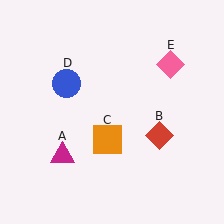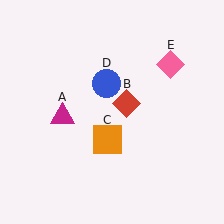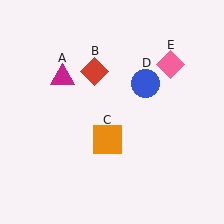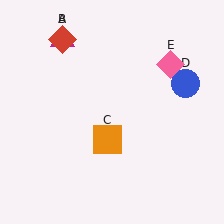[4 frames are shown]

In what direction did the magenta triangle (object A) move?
The magenta triangle (object A) moved up.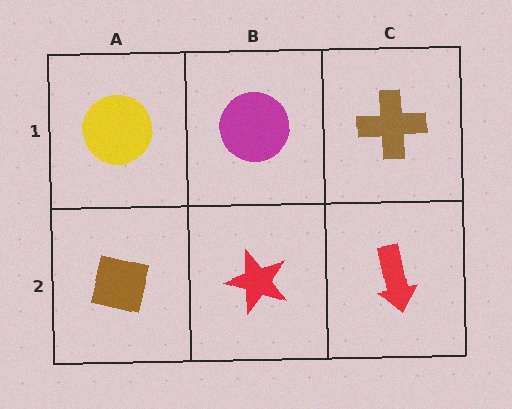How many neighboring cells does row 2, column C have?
2.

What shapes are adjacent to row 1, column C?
A red arrow (row 2, column C), a magenta circle (row 1, column B).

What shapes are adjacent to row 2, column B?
A magenta circle (row 1, column B), a brown square (row 2, column A), a red arrow (row 2, column C).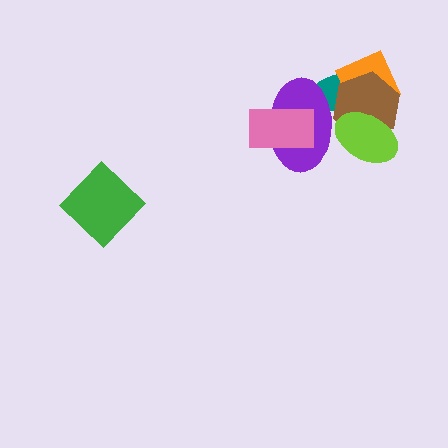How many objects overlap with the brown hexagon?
4 objects overlap with the brown hexagon.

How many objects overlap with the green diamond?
0 objects overlap with the green diamond.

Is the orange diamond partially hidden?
Yes, it is partially covered by another shape.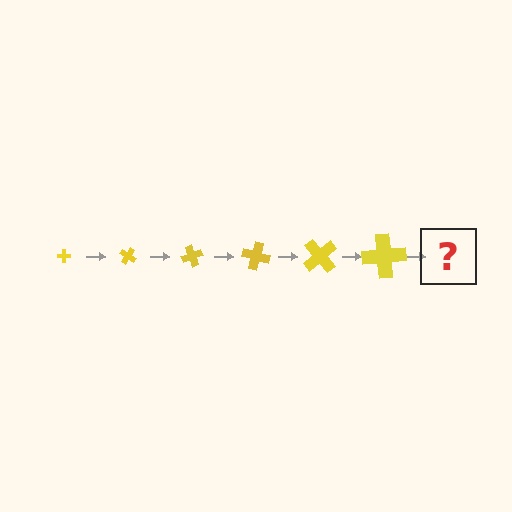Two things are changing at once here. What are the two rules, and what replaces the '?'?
The two rules are that the cross grows larger each step and it rotates 35 degrees each step. The '?' should be a cross, larger than the previous one and rotated 210 degrees from the start.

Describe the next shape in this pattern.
It should be a cross, larger than the previous one and rotated 210 degrees from the start.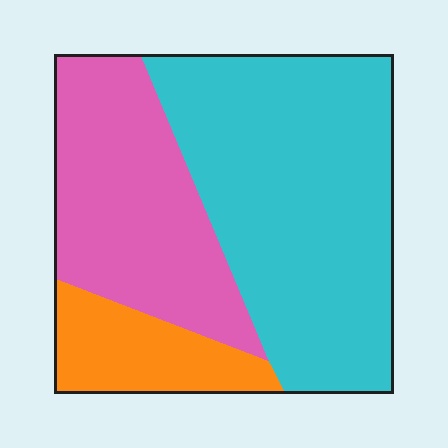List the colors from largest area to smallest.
From largest to smallest: cyan, pink, orange.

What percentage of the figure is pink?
Pink takes up between a sixth and a third of the figure.